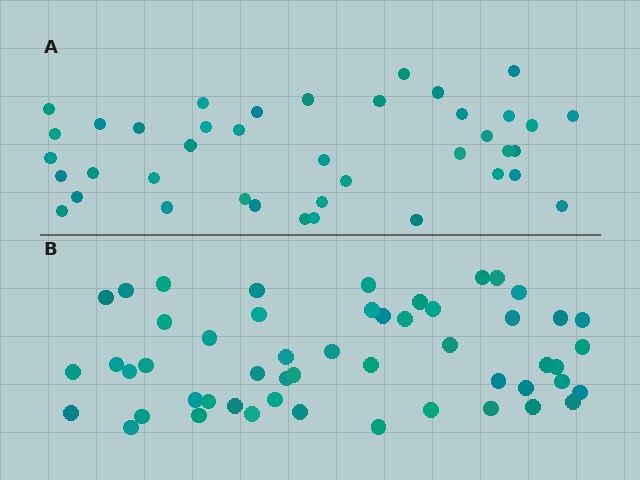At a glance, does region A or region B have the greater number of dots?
Region B (the bottom region) has more dots.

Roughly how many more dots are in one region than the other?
Region B has roughly 12 or so more dots than region A.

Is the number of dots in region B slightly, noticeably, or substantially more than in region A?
Region B has noticeably more, but not dramatically so. The ratio is roughly 1.3 to 1.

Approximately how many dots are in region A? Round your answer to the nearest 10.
About 40 dots.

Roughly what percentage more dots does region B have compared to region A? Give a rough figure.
About 30% more.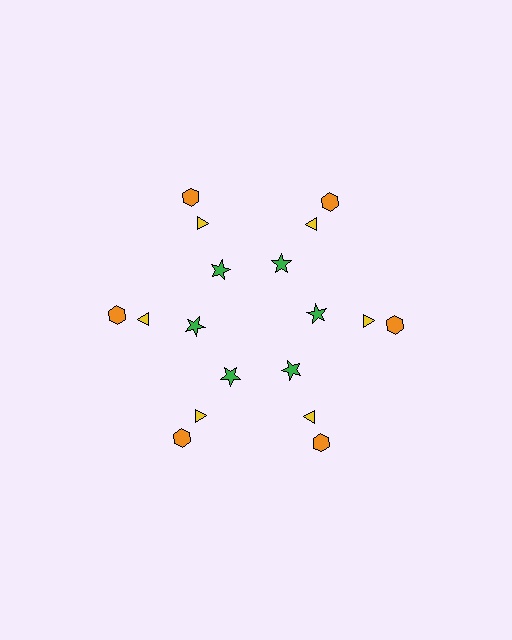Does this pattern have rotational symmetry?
Yes, this pattern has 6-fold rotational symmetry. It looks the same after rotating 60 degrees around the center.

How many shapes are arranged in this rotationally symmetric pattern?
There are 18 shapes, arranged in 6 groups of 3.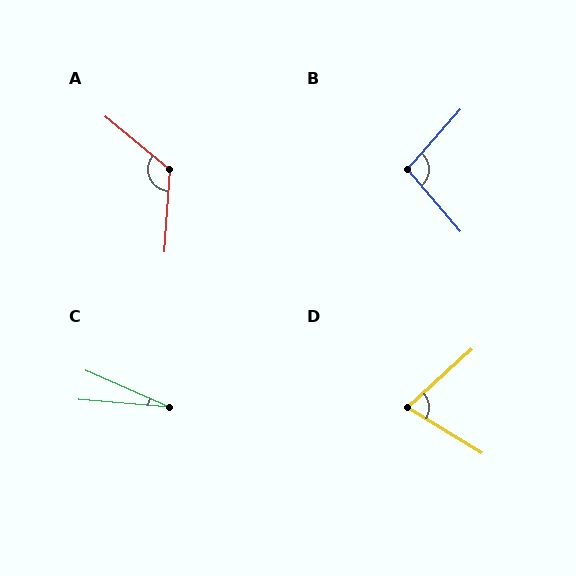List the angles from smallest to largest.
C (20°), D (74°), B (98°), A (125°).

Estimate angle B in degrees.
Approximately 98 degrees.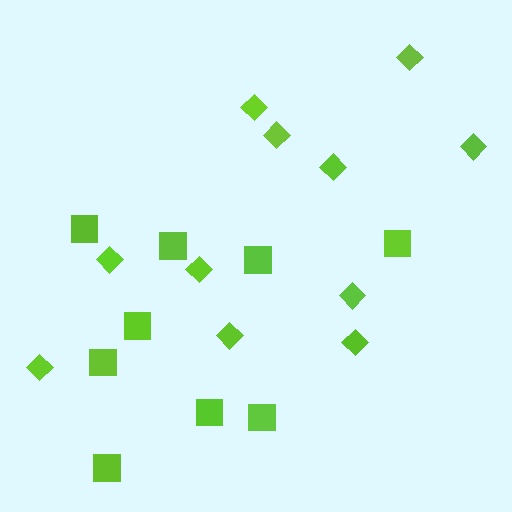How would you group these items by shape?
There are 2 groups: one group of diamonds (11) and one group of squares (9).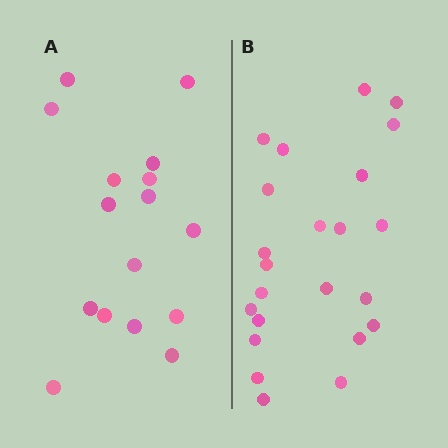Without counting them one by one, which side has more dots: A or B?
Region B (the right region) has more dots.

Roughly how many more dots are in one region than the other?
Region B has roughly 8 or so more dots than region A.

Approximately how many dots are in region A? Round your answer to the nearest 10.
About 20 dots. (The exact count is 16, which rounds to 20.)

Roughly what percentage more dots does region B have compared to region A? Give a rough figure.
About 45% more.